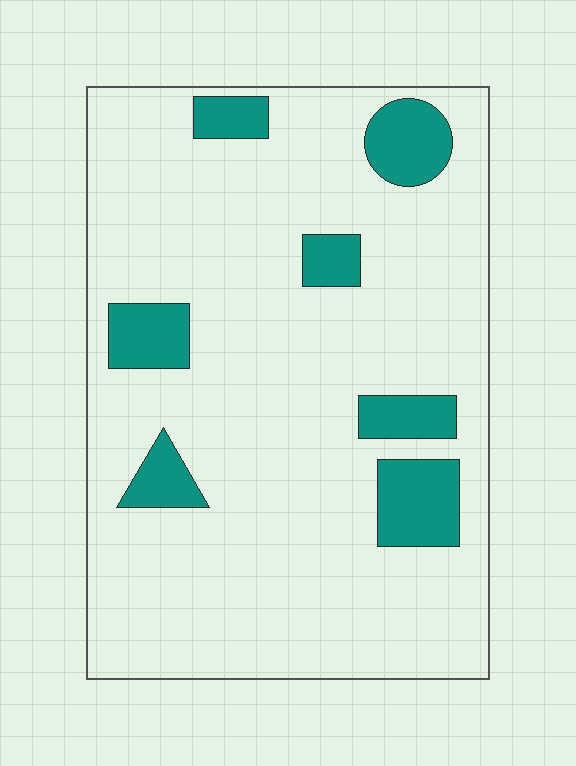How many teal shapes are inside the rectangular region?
7.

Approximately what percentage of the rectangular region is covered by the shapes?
Approximately 15%.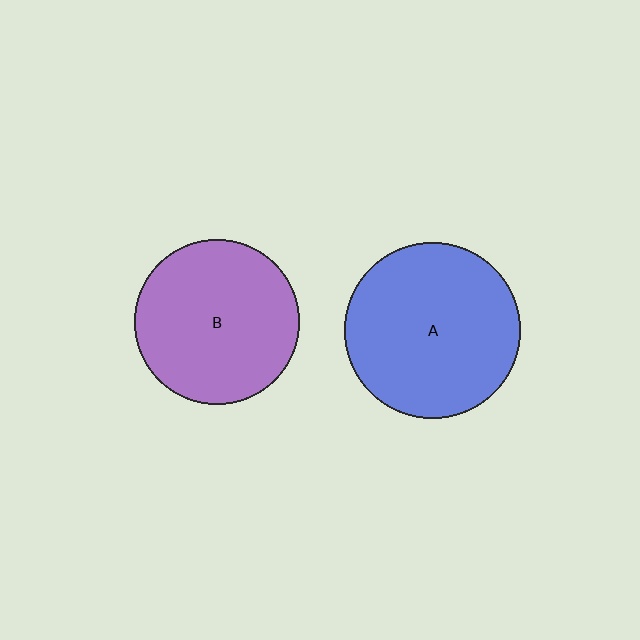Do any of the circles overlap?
No, none of the circles overlap.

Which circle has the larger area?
Circle A (blue).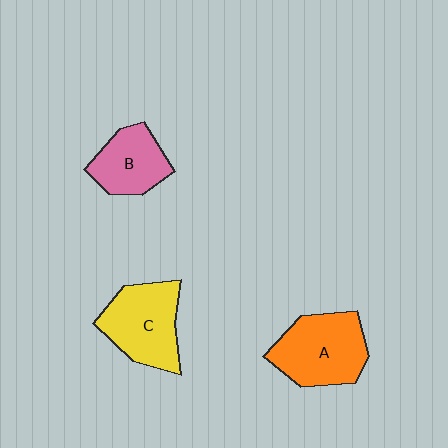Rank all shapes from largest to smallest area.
From largest to smallest: A (orange), C (yellow), B (pink).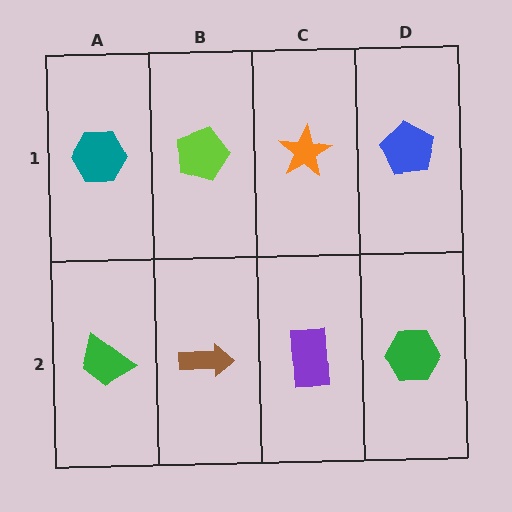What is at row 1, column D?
A blue pentagon.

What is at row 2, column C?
A purple rectangle.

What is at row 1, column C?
An orange star.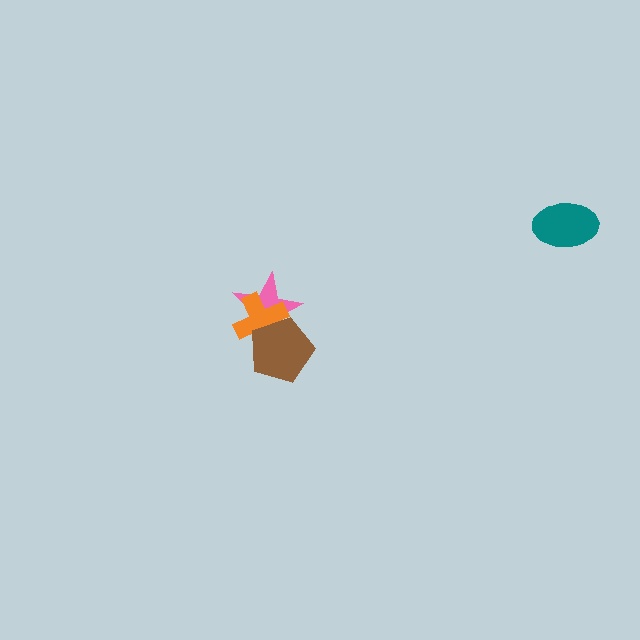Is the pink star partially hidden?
Yes, it is partially covered by another shape.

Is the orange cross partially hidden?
Yes, it is partially covered by another shape.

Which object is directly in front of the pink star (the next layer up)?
The orange cross is directly in front of the pink star.